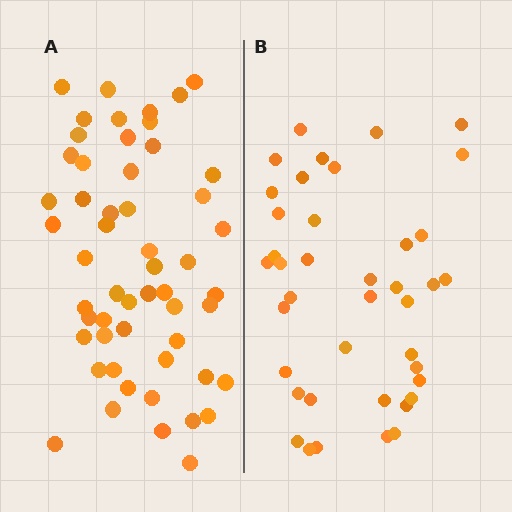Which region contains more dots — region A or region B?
Region A (the left region) has more dots.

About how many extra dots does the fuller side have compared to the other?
Region A has approximately 15 more dots than region B.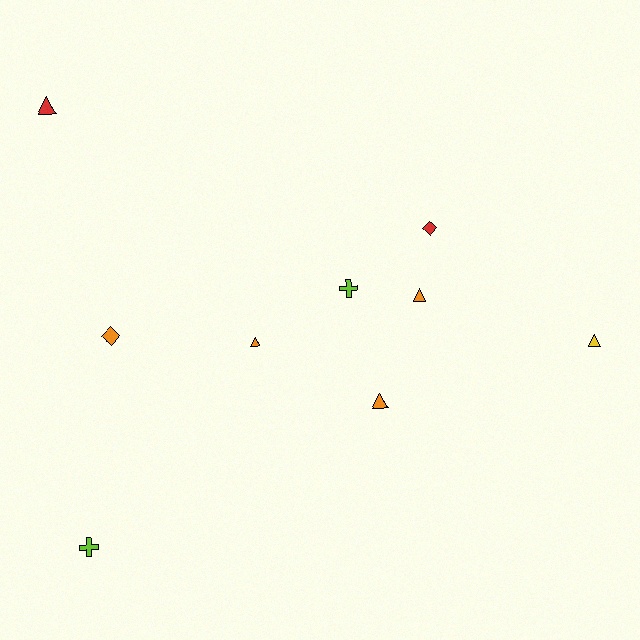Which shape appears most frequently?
Triangle, with 5 objects.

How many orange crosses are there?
There are no orange crosses.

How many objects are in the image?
There are 9 objects.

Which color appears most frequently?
Orange, with 4 objects.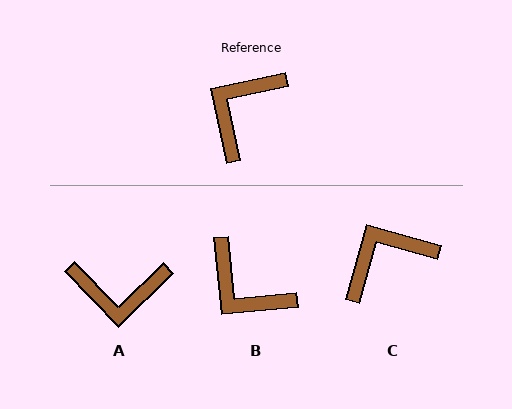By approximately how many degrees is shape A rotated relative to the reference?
Approximately 123 degrees counter-clockwise.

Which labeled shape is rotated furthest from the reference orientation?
A, about 123 degrees away.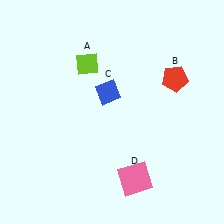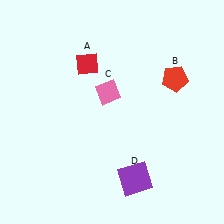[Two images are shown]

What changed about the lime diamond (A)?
In Image 1, A is lime. In Image 2, it changed to red.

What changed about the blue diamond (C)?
In Image 1, C is blue. In Image 2, it changed to pink.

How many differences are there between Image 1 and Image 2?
There are 3 differences between the two images.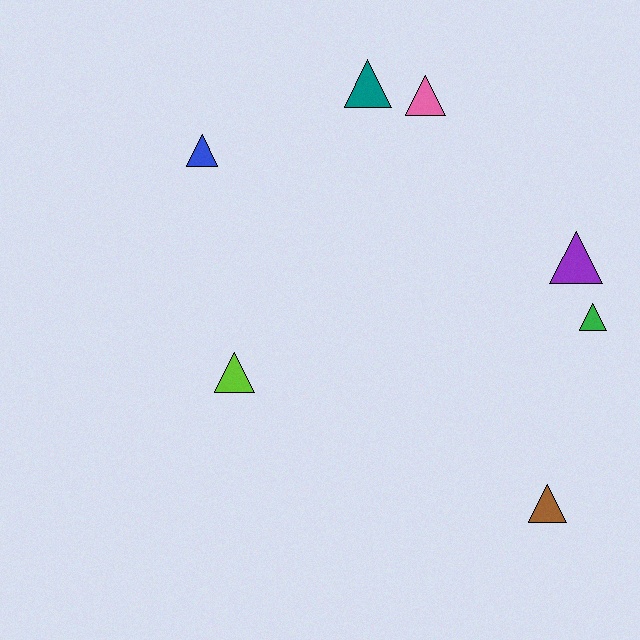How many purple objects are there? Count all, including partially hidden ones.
There is 1 purple object.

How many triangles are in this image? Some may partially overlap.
There are 7 triangles.